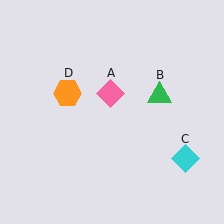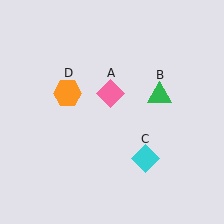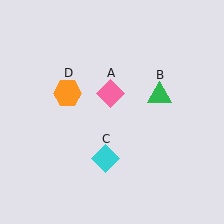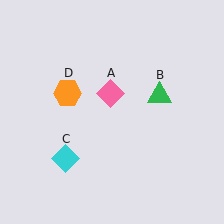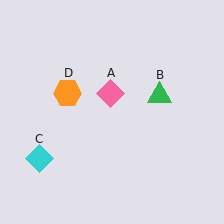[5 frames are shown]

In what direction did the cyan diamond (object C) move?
The cyan diamond (object C) moved left.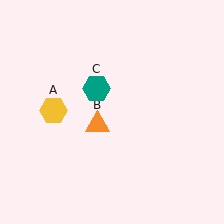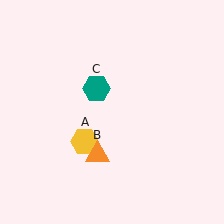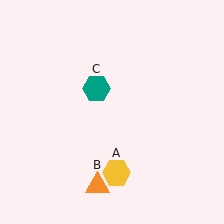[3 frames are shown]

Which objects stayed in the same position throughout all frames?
Teal hexagon (object C) remained stationary.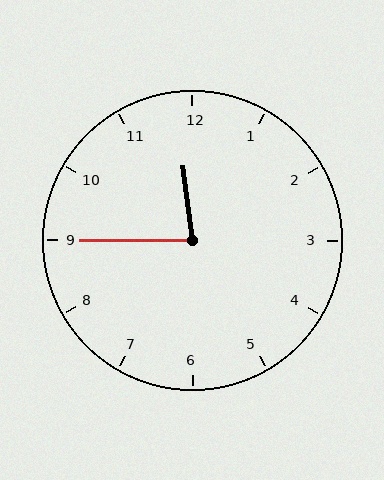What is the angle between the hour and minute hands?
Approximately 82 degrees.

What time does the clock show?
11:45.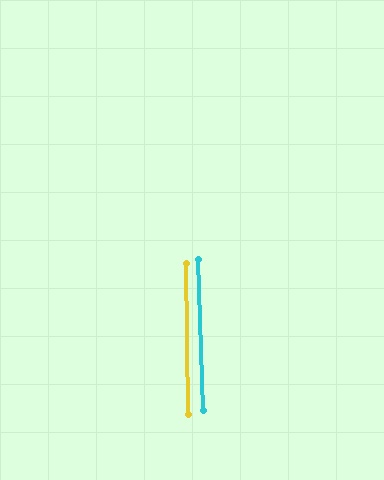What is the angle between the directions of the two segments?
Approximately 1 degree.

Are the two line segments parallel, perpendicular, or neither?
Parallel — their directions differ by only 1.0°.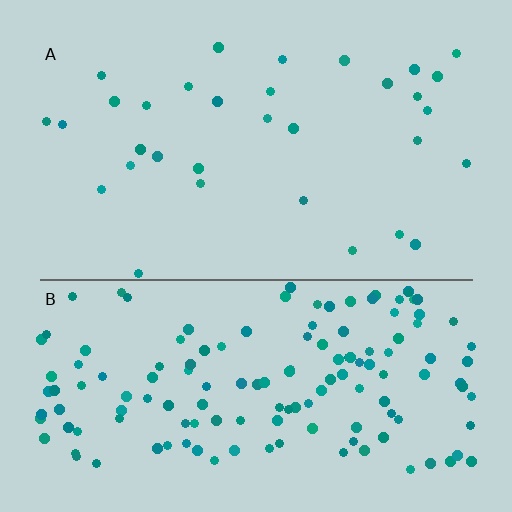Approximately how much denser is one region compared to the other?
Approximately 4.5× — region B over region A.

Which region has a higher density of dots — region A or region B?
B (the bottom).